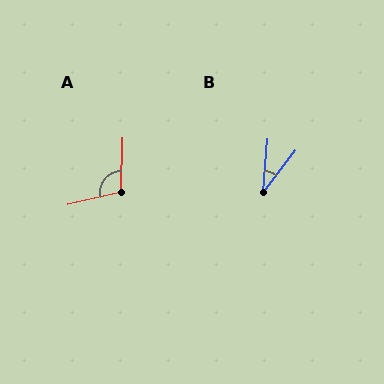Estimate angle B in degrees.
Approximately 33 degrees.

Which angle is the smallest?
B, at approximately 33 degrees.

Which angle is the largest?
A, at approximately 105 degrees.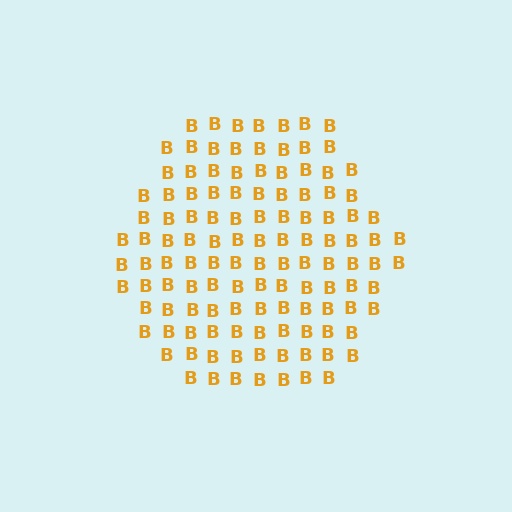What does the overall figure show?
The overall figure shows a hexagon.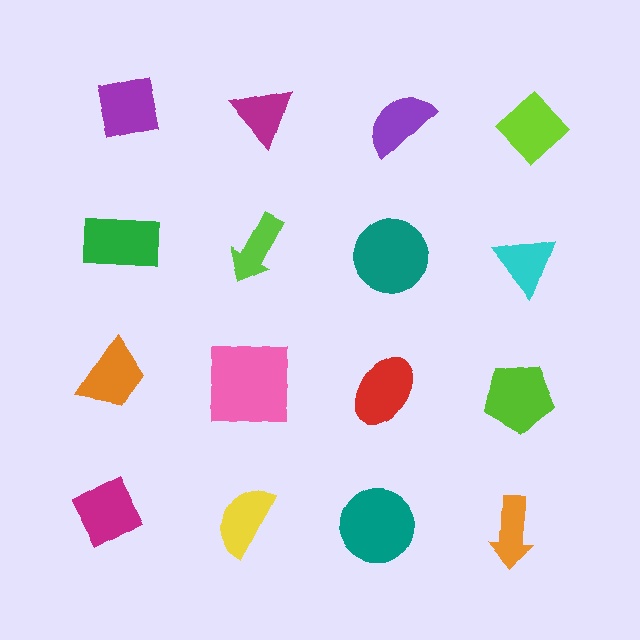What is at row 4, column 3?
A teal circle.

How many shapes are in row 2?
4 shapes.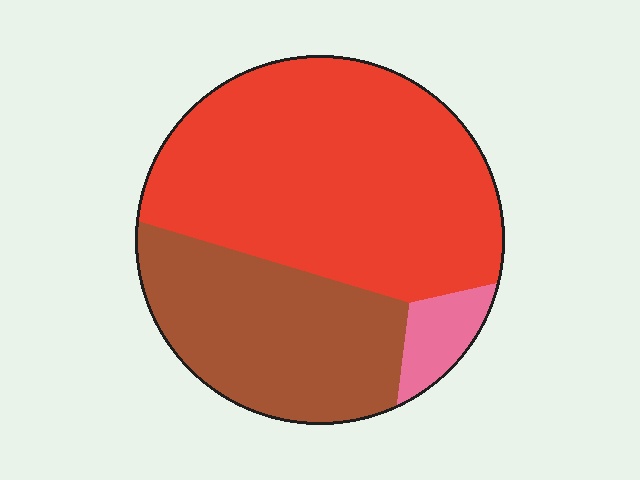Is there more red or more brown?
Red.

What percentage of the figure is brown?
Brown covers roughly 35% of the figure.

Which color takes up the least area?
Pink, at roughly 5%.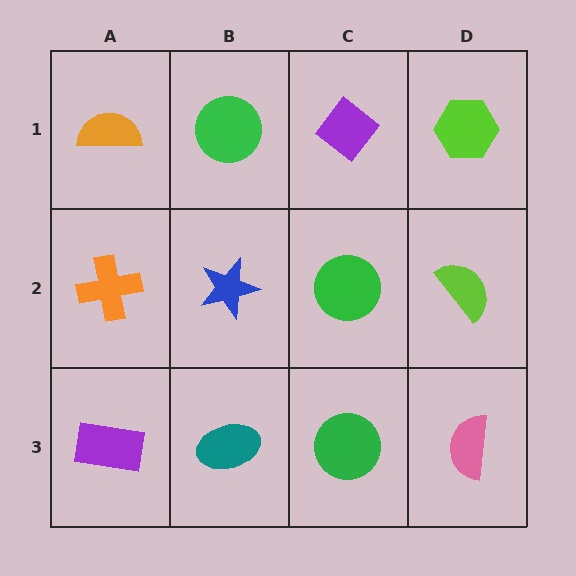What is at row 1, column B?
A green circle.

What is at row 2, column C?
A green circle.